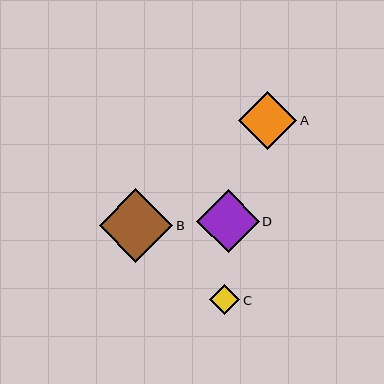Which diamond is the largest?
Diamond B is the largest with a size of approximately 74 pixels.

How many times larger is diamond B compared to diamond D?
Diamond B is approximately 1.2 times the size of diamond D.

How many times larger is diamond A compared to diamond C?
Diamond A is approximately 1.9 times the size of diamond C.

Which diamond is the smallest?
Diamond C is the smallest with a size of approximately 30 pixels.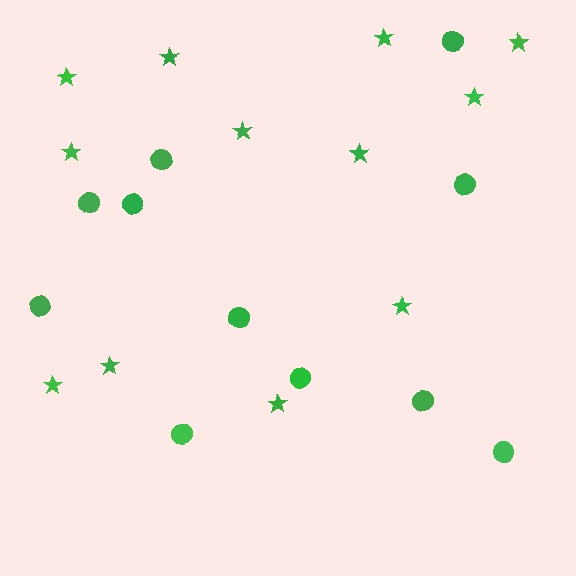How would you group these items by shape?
There are 2 groups: one group of stars (12) and one group of circles (11).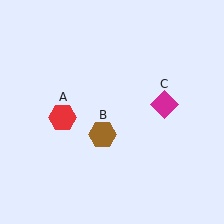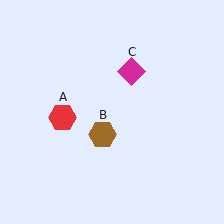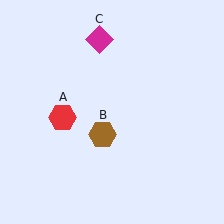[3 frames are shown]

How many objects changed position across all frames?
1 object changed position: magenta diamond (object C).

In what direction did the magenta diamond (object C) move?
The magenta diamond (object C) moved up and to the left.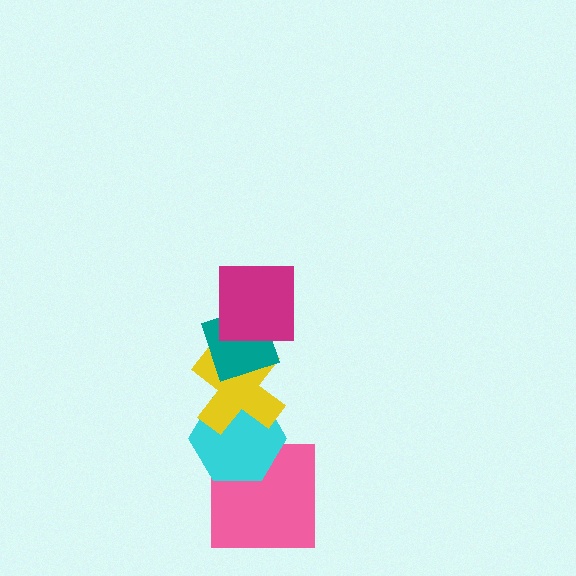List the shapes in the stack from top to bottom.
From top to bottom: the magenta square, the teal diamond, the yellow cross, the cyan hexagon, the pink square.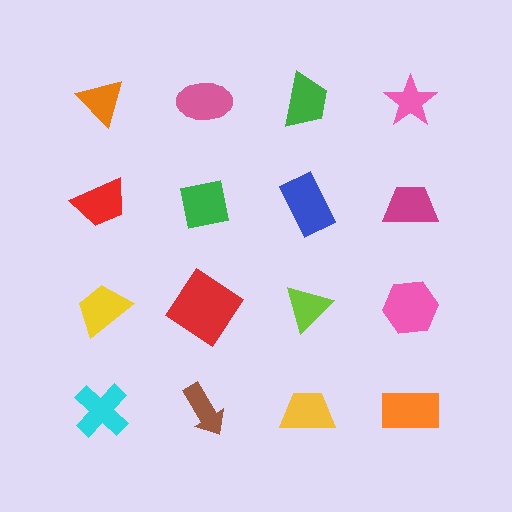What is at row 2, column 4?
A magenta trapezoid.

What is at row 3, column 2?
A red diamond.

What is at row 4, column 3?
A yellow trapezoid.